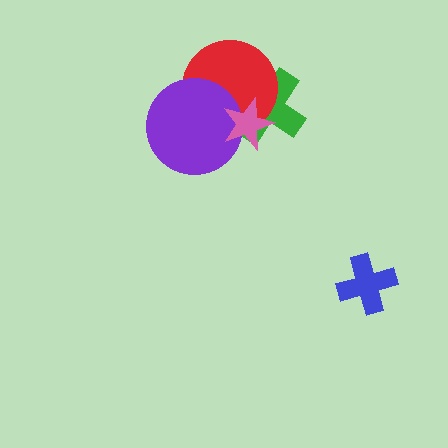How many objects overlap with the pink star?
3 objects overlap with the pink star.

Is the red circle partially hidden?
Yes, it is partially covered by another shape.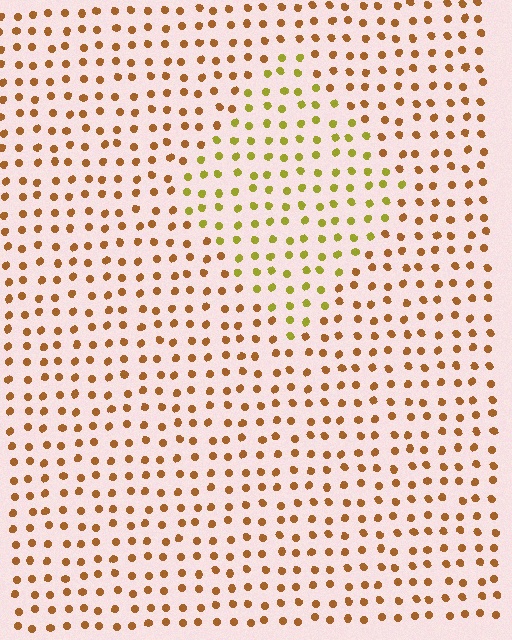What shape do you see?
I see a diamond.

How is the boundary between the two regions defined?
The boundary is defined purely by a slight shift in hue (about 37 degrees). Spacing, size, and orientation are identical on both sides.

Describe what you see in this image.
The image is filled with small brown elements in a uniform arrangement. A diamond-shaped region is visible where the elements are tinted to a slightly different hue, forming a subtle color boundary.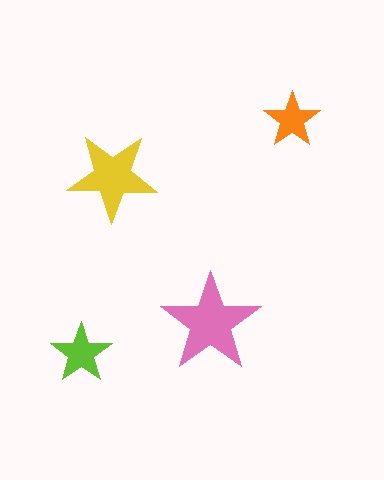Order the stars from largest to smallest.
the pink one, the yellow one, the lime one, the orange one.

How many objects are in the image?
There are 4 objects in the image.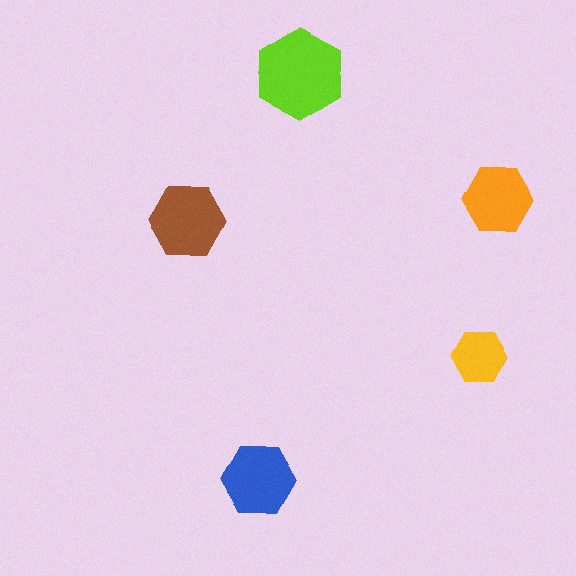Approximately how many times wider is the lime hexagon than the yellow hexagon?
About 1.5 times wider.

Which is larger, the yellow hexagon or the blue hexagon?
The blue one.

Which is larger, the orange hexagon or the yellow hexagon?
The orange one.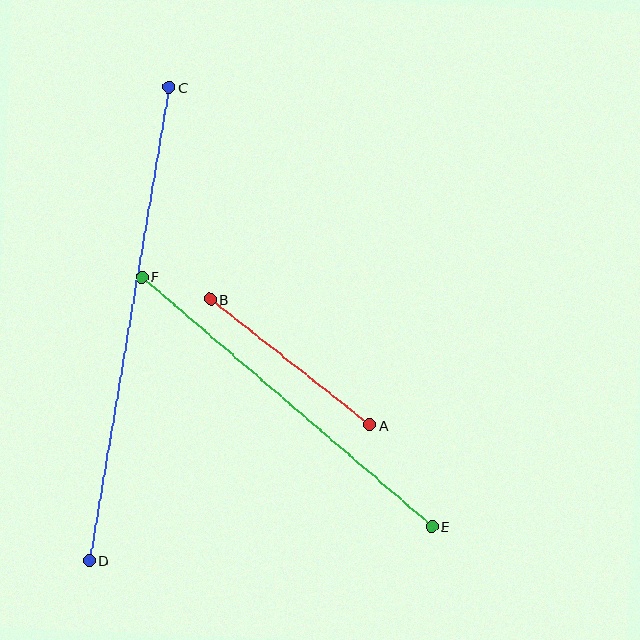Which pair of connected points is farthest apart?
Points C and D are farthest apart.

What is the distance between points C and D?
The distance is approximately 480 pixels.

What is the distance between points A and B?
The distance is approximately 203 pixels.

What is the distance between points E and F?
The distance is approximately 382 pixels.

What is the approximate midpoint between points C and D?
The midpoint is at approximately (129, 324) pixels.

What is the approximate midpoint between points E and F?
The midpoint is at approximately (287, 402) pixels.